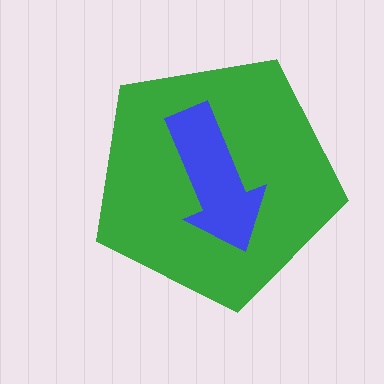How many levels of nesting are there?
2.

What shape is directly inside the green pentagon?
The blue arrow.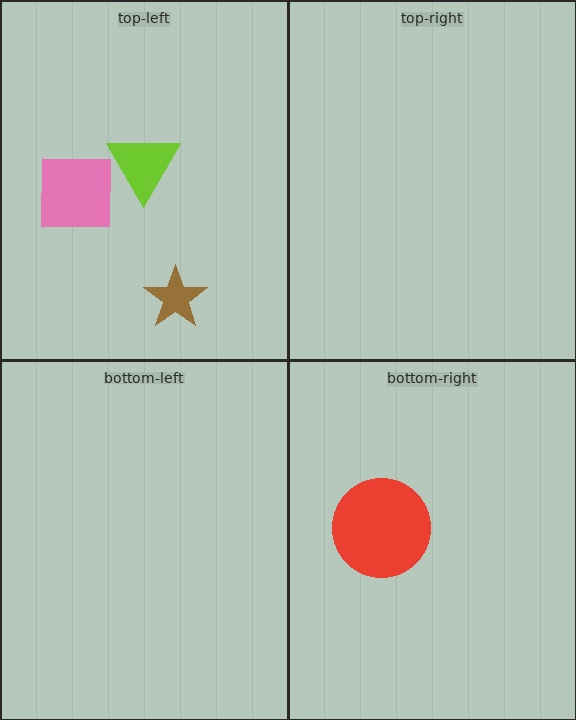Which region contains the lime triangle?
The top-left region.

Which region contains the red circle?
The bottom-right region.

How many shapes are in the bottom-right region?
1.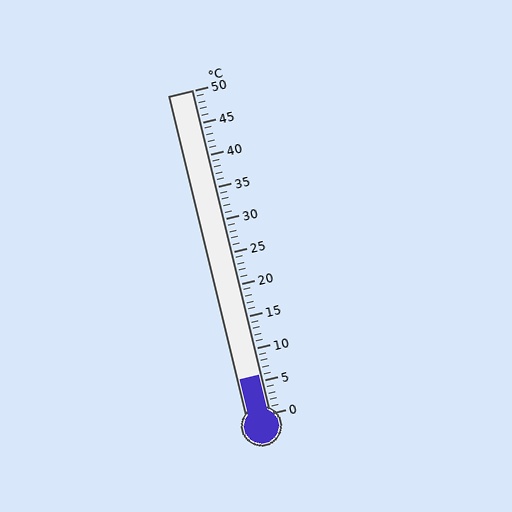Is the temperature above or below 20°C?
The temperature is below 20°C.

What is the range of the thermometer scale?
The thermometer scale ranges from 0°C to 50°C.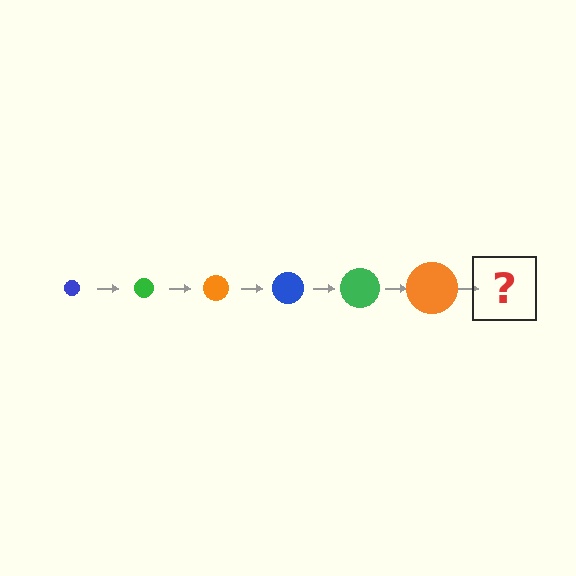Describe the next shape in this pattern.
It should be a blue circle, larger than the previous one.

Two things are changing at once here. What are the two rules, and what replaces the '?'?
The two rules are that the circle grows larger each step and the color cycles through blue, green, and orange. The '?' should be a blue circle, larger than the previous one.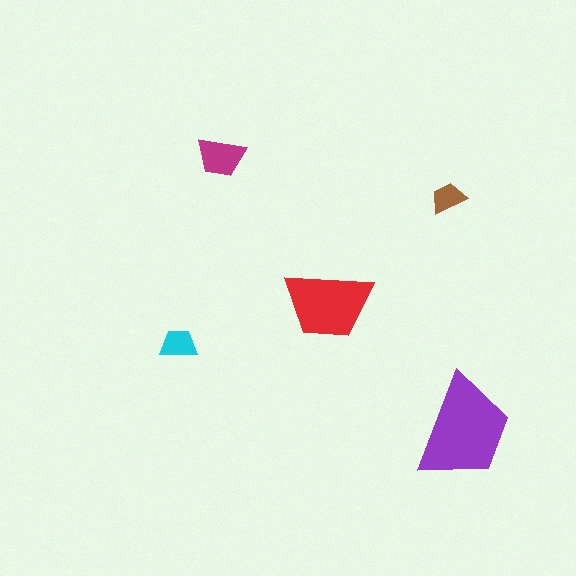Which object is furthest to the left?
The cyan trapezoid is leftmost.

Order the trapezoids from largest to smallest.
the purple one, the red one, the magenta one, the cyan one, the brown one.